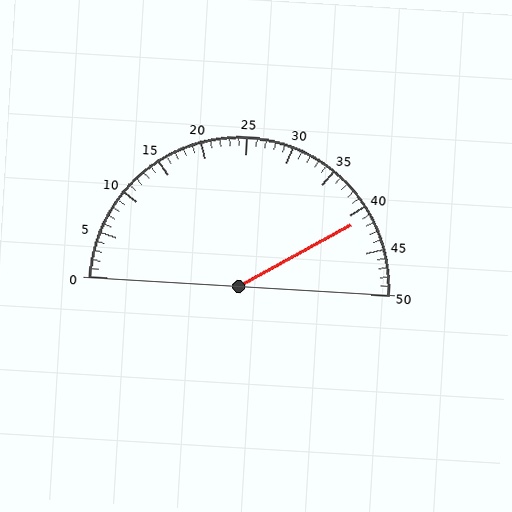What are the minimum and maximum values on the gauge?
The gauge ranges from 0 to 50.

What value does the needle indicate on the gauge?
The needle indicates approximately 41.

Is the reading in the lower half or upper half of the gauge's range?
The reading is in the upper half of the range (0 to 50).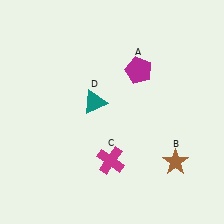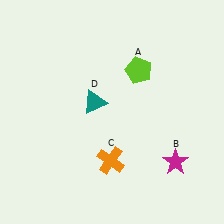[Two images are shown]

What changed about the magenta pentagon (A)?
In Image 1, A is magenta. In Image 2, it changed to lime.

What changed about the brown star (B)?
In Image 1, B is brown. In Image 2, it changed to magenta.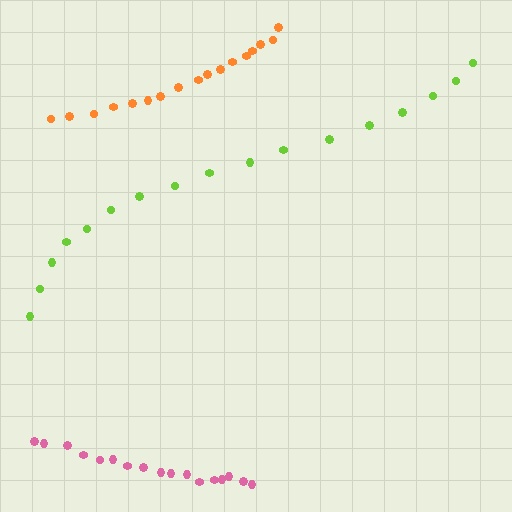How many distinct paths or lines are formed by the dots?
There are 3 distinct paths.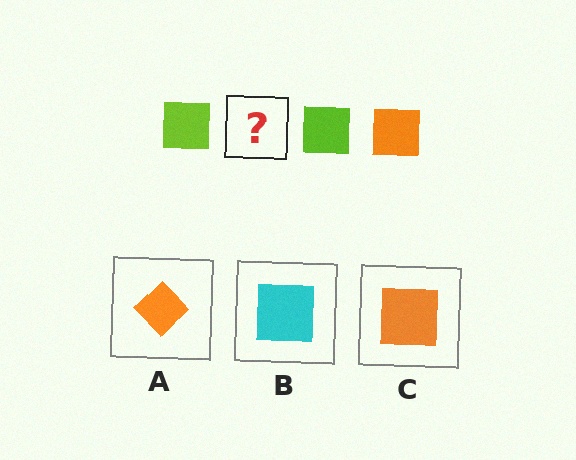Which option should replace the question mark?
Option C.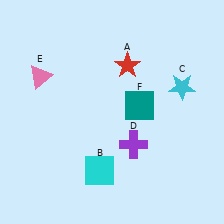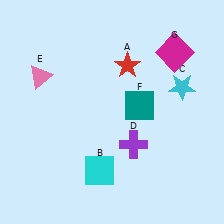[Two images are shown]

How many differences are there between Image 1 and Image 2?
There is 1 difference between the two images.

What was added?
A magenta square (G) was added in Image 2.